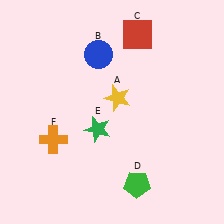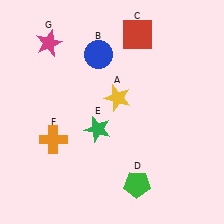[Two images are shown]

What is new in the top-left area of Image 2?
A magenta star (G) was added in the top-left area of Image 2.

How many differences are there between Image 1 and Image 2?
There is 1 difference between the two images.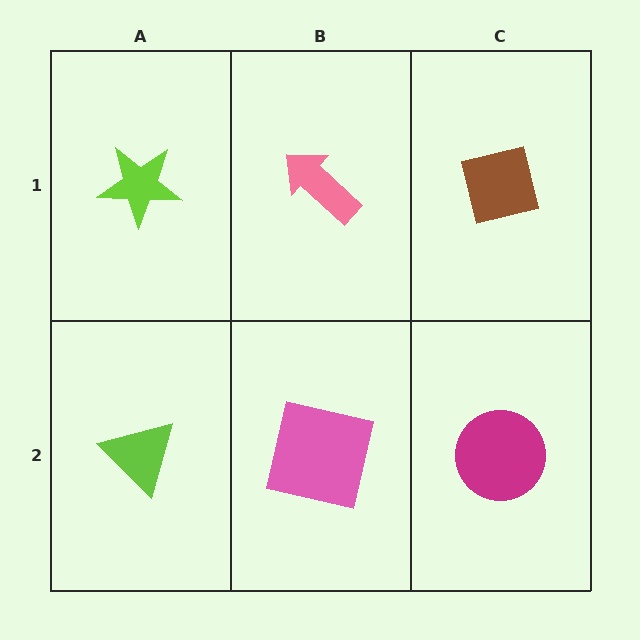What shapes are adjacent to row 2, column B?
A pink arrow (row 1, column B), a lime triangle (row 2, column A), a magenta circle (row 2, column C).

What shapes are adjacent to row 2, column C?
A brown square (row 1, column C), a pink square (row 2, column B).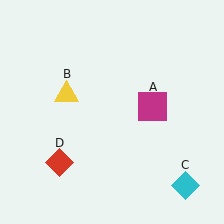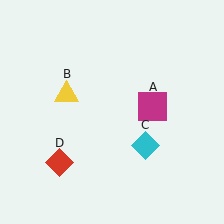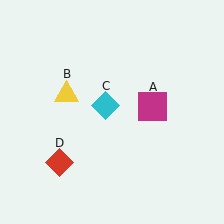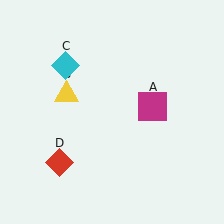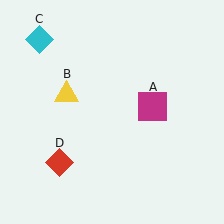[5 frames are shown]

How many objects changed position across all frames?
1 object changed position: cyan diamond (object C).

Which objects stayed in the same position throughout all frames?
Magenta square (object A) and yellow triangle (object B) and red diamond (object D) remained stationary.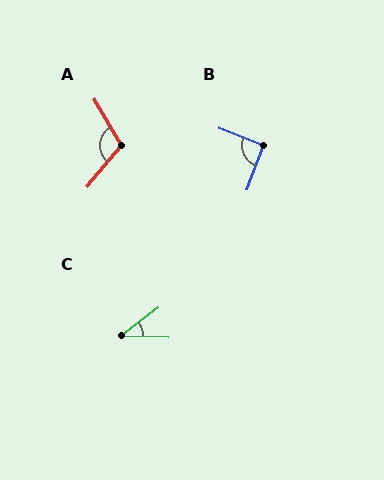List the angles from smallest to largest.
C (40°), B (91°), A (109°).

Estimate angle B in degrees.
Approximately 91 degrees.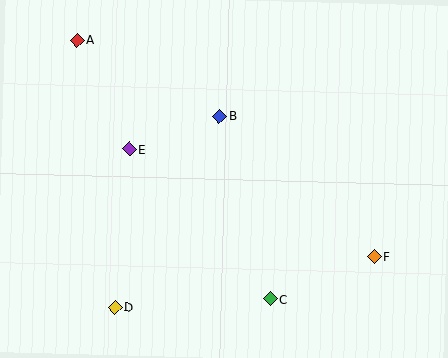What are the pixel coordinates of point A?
Point A is at (77, 40).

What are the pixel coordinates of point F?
Point F is at (374, 257).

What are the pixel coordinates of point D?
Point D is at (115, 308).